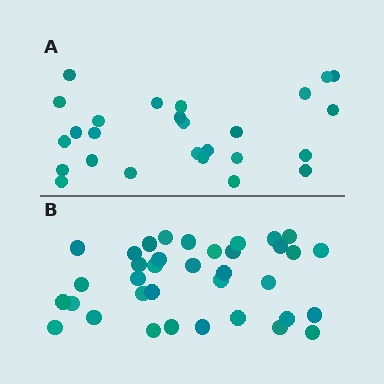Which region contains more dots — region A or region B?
Region B (the bottom region) has more dots.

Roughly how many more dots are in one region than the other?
Region B has roughly 10 or so more dots than region A.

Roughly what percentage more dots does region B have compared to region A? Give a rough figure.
About 40% more.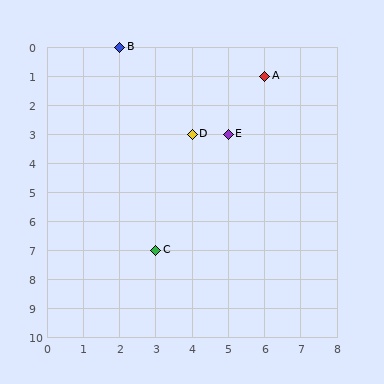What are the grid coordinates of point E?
Point E is at grid coordinates (5, 3).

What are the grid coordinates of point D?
Point D is at grid coordinates (4, 3).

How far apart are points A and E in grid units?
Points A and E are 1 column and 2 rows apart (about 2.2 grid units diagonally).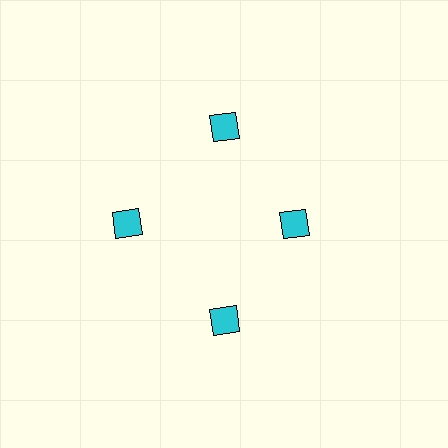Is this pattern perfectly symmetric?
No. The 4 cyan diamonds are arranged in a ring, but one element near the 3 o'clock position is pulled inward toward the center, breaking the 4-fold rotational symmetry.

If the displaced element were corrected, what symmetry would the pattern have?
It would have 4-fold rotational symmetry — the pattern would map onto itself every 90 degrees.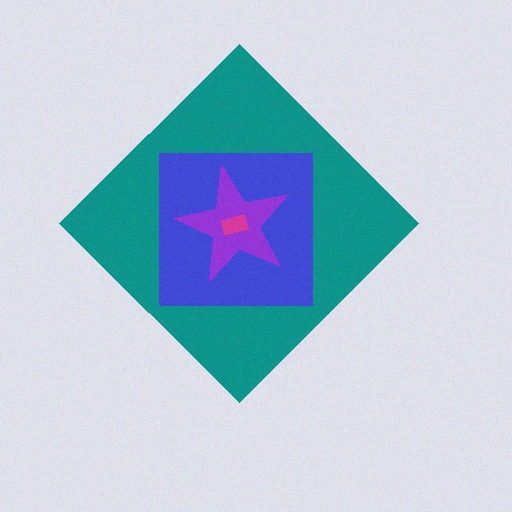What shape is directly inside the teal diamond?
The blue square.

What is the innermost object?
The magenta rectangle.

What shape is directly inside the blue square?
The purple star.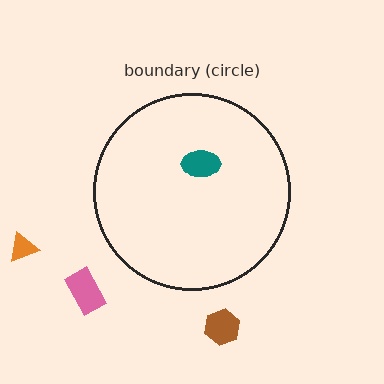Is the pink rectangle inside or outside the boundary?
Outside.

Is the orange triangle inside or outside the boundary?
Outside.